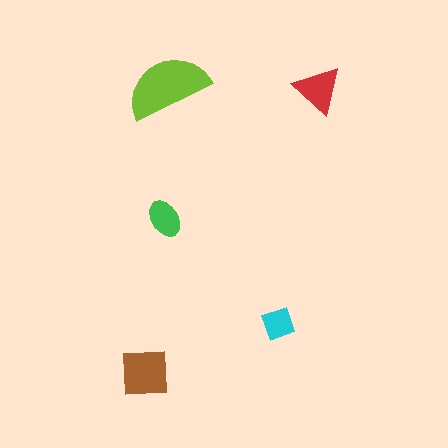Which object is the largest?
The lime semicircle.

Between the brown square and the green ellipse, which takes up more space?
The brown square.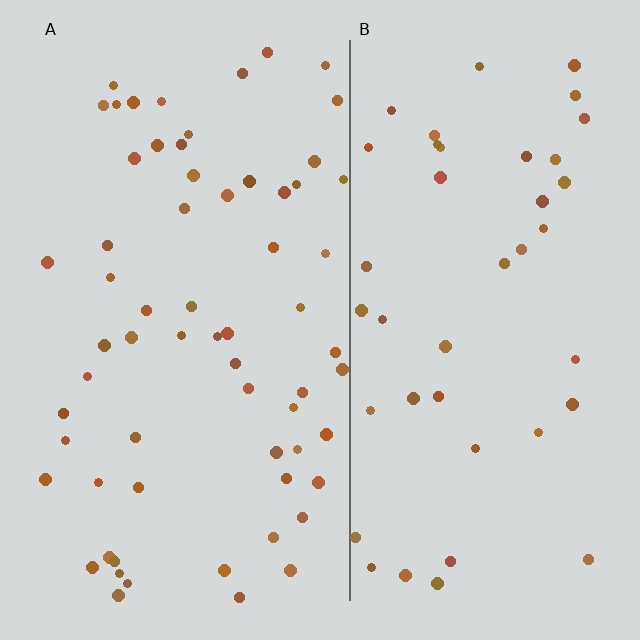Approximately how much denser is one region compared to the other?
Approximately 1.5× — region A over region B.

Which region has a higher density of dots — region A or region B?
A (the left).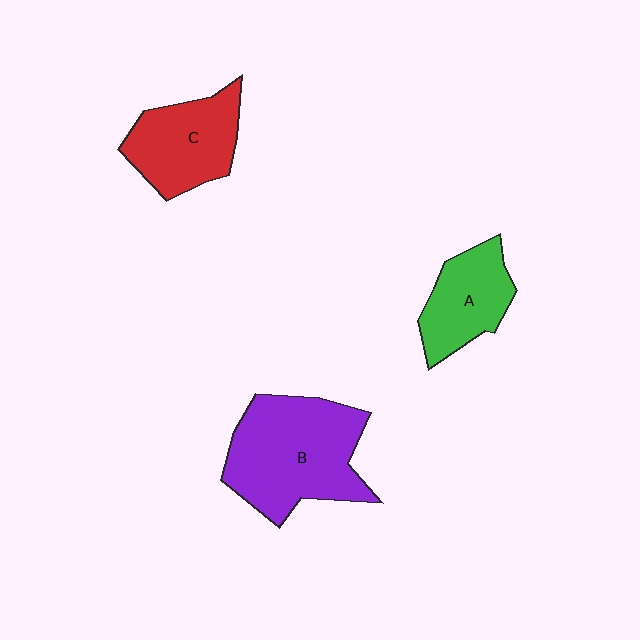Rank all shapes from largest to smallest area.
From largest to smallest: B (purple), C (red), A (green).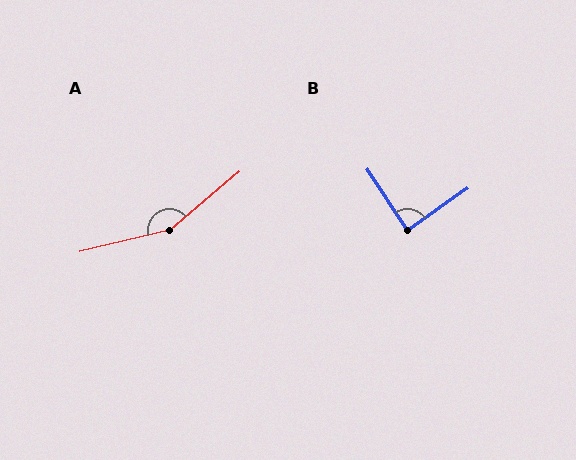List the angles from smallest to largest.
B (89°), A (153°).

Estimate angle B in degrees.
Approximately 89 degrees.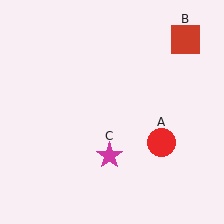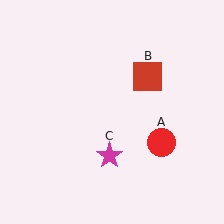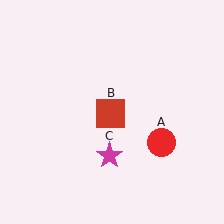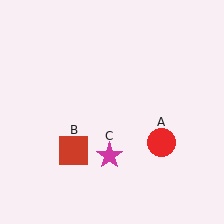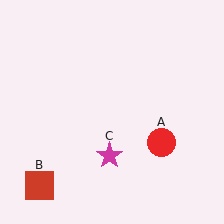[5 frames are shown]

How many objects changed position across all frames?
1 object changed position: red square (object B).